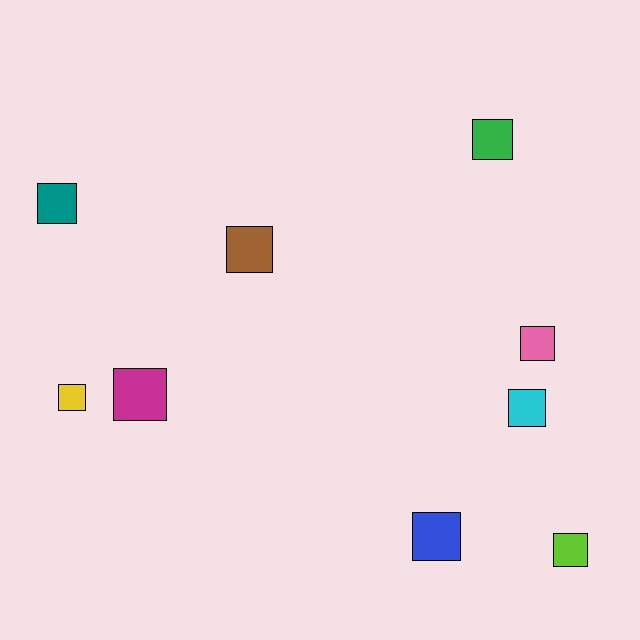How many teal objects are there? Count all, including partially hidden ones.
There is 1 teal object.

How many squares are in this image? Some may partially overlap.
There are 9 squares.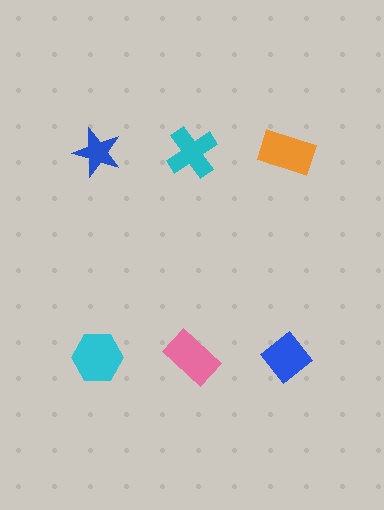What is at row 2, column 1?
A cyan hexagon.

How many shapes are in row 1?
3 shapes.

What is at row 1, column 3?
An orange rectangle.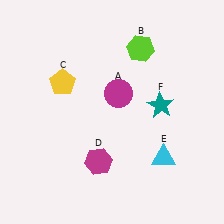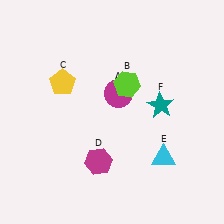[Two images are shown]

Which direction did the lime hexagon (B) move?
The lime hexagon (B) moved down.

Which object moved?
The lime hexagon (B) moved down.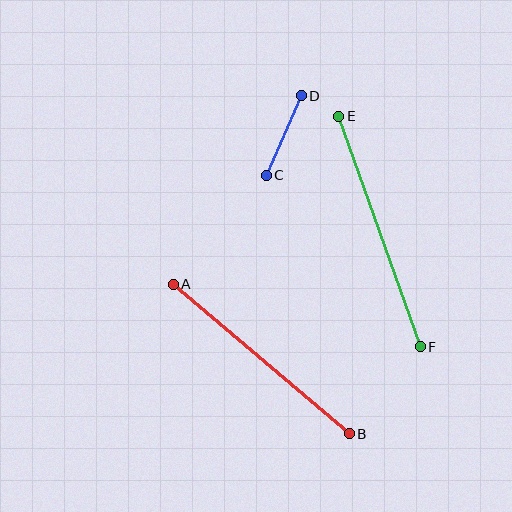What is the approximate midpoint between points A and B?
The midpoint is at approximately (261, 359) pixels.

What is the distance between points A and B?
The distance is approximately 231 pixels.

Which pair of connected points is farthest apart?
Points E and F are farthest apart.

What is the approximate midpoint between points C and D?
The midpoint is at approximately (284, 136) pixels.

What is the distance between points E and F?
The distance is approximately 244 pixels.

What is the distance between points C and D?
The distance is approximately 87 pixels.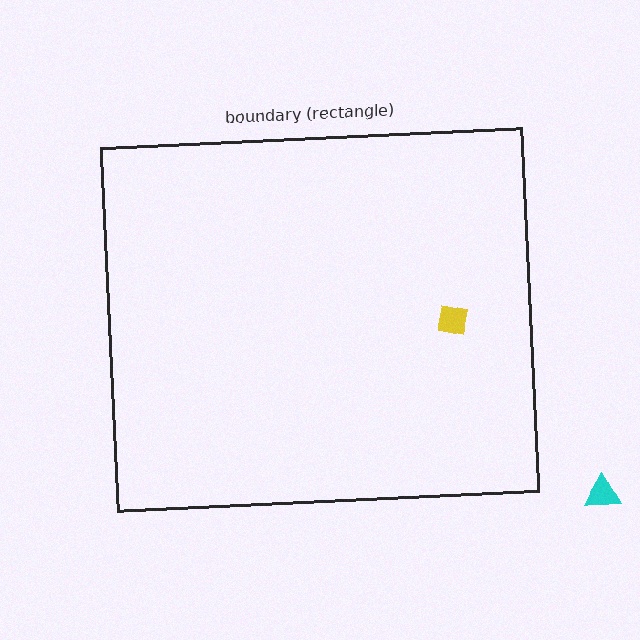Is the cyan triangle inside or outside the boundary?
Outside.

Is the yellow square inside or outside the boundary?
Inside.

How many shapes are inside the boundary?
1 inside, 1 outside.